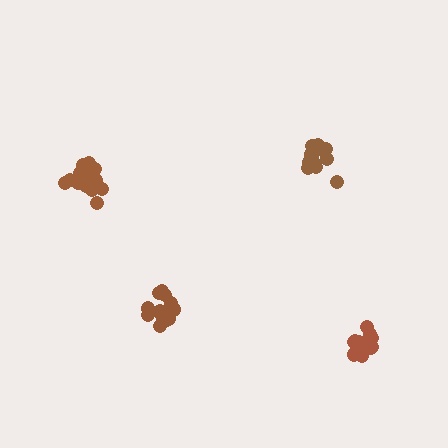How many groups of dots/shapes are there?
There are 4 groups.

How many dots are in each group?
Group 1: 13 dots, Group 2: 15 dots, Group 3: 14 dots, Group 4: 18 dots (60 total).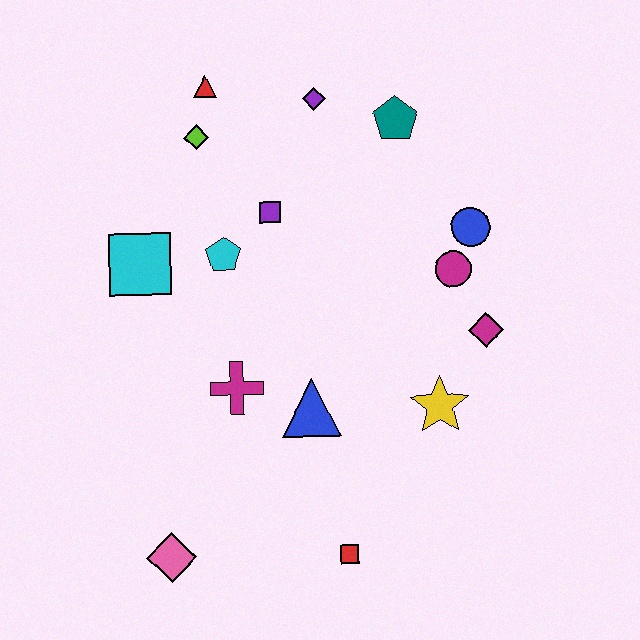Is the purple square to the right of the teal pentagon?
No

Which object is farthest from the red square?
The red triangle is farthest from the red square.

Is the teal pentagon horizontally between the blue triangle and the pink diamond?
No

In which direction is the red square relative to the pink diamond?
The red square is to the right of the pink diamond.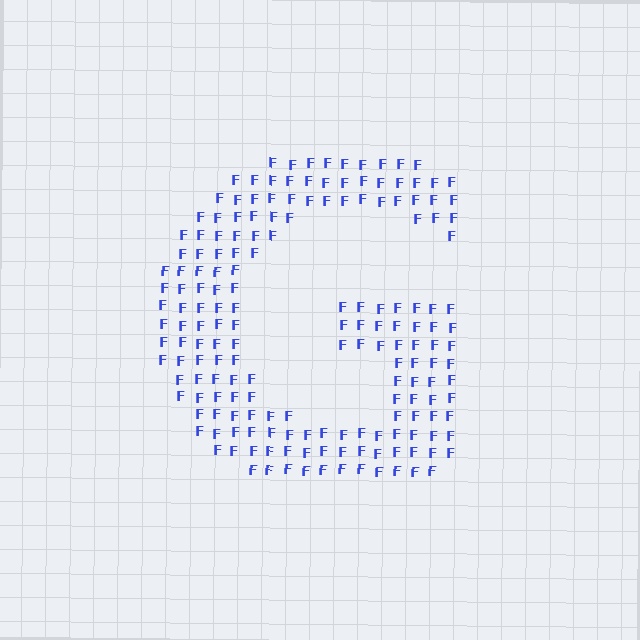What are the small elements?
The small elements are letter F's.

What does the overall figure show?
The overall figure shows the letter G.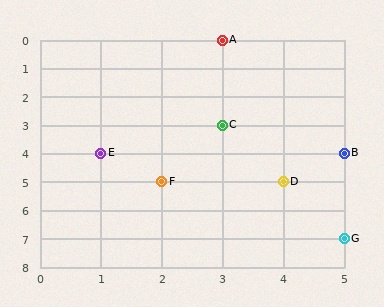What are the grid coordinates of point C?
Point C is at grid coordinates (3, 3).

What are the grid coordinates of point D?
Point D is at grid coordinates (4, 5).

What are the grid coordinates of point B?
Point B is at grid coordinates (5, 4).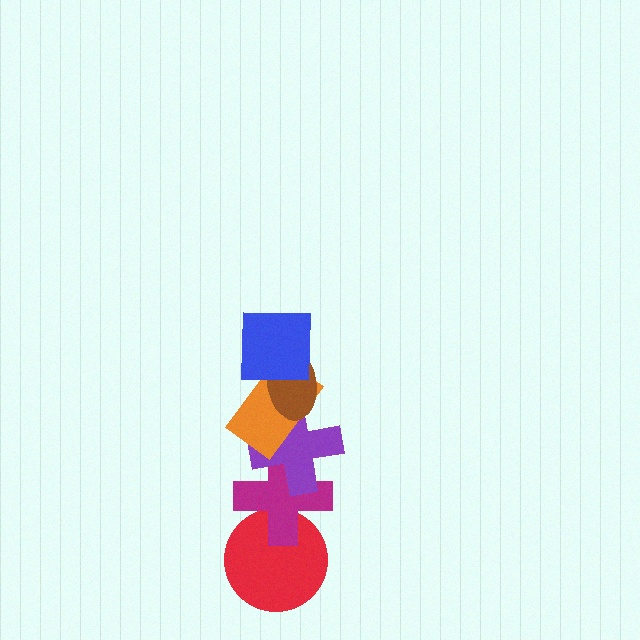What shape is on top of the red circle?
The magenta cross is on top of the red circle.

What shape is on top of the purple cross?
The orange rectangle is on top of the purple cross.